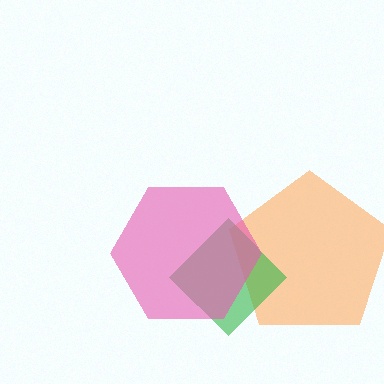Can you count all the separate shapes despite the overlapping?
Yes, there are 3 separate shapes.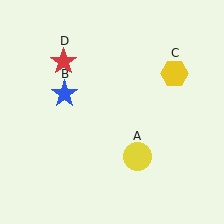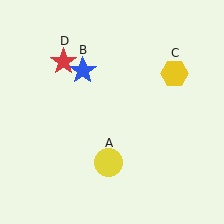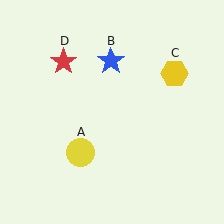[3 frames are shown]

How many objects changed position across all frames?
2 objects changed position: yellow circle (object A), blue star (object B).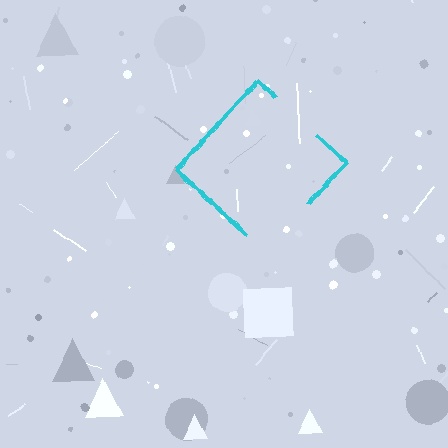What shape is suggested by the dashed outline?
The dashed outline suggests a diamond.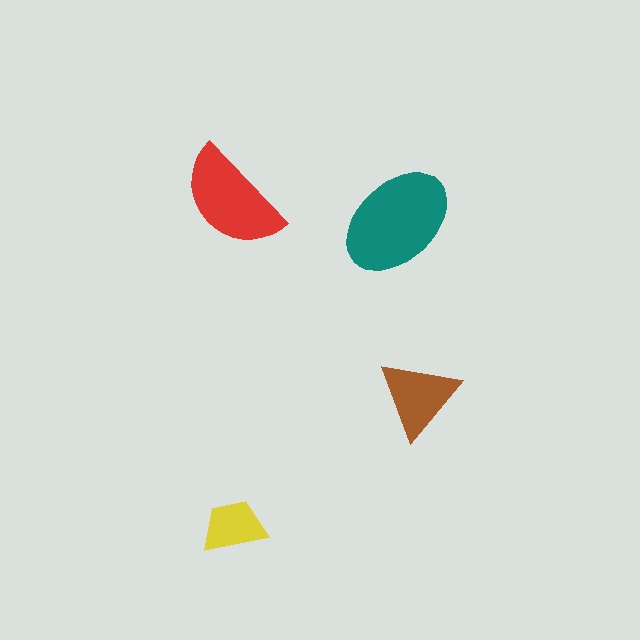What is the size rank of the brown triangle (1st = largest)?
3rd.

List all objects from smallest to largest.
The yellow trapezoid, the brown triangle, the red semicircle, the teal ellipse.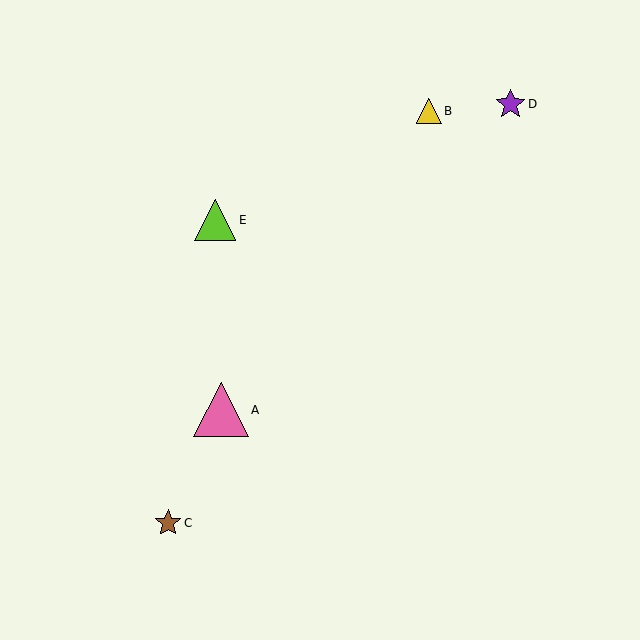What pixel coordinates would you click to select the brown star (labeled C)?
Click at (168, 523) to select the brown star C.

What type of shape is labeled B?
Shape B is a yellow triangle.